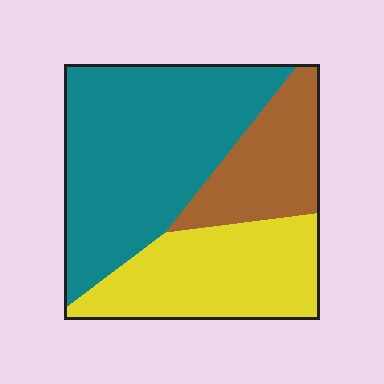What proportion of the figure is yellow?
Yellow takes up between a quarter and a half of the figure.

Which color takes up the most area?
Teal, at roughly 50%.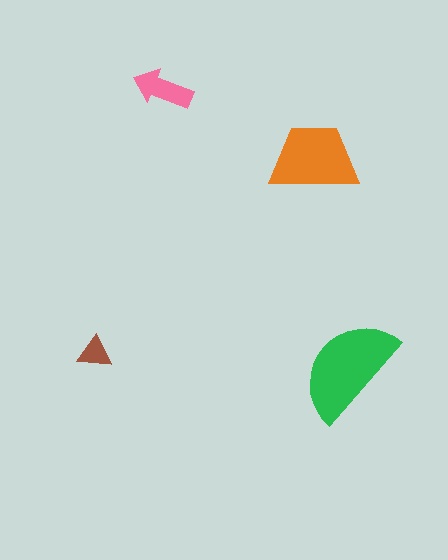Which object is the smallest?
The brown triangle.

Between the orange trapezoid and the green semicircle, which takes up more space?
The green semicircle.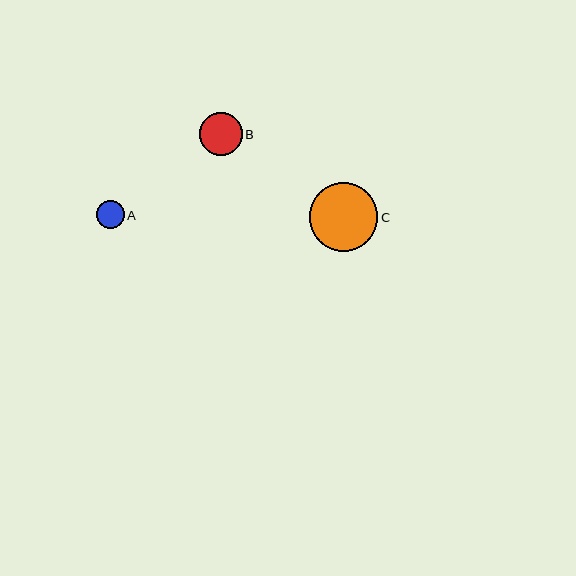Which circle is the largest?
Circle C is the largest with a size of approximately 69 pixels.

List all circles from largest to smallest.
From largest to smallest: C, B, A.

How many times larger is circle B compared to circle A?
Circle B is approximately 1.5 times the size of circle A.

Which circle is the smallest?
Circle A is the smallest with a size of approximately 28 pixels.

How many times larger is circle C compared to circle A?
Circle C is approximately 2.5 times the size of circle A.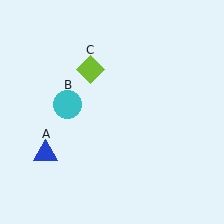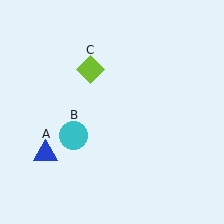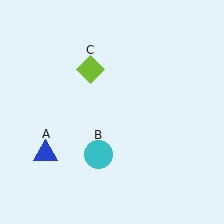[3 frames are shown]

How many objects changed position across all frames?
1 object changed position: cyan circle (object B).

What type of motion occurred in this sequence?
The cyan circle (object B) rotated counterclockwise around the center of the scene.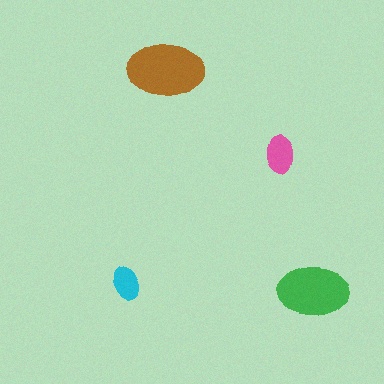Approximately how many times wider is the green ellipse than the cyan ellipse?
About 2 times wider.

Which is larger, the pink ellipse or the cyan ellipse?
The pink one.